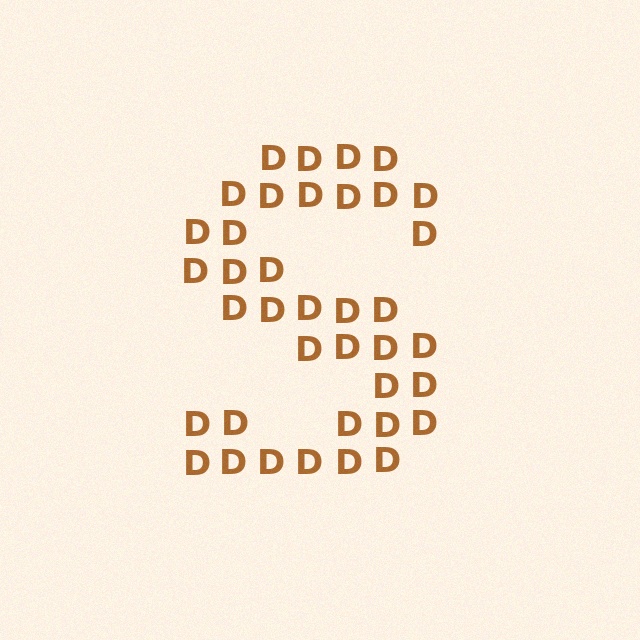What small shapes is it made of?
It is made of small letter D's.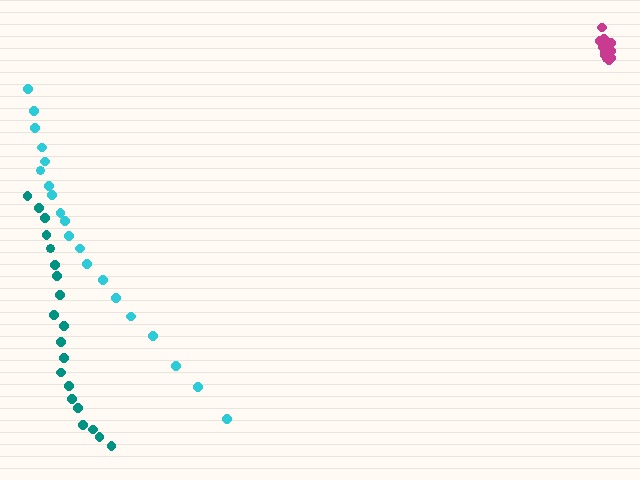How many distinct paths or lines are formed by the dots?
There are 3 distinct paths.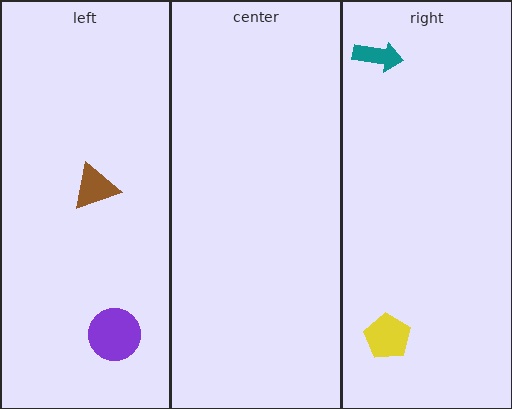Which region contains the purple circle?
The left region.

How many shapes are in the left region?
2.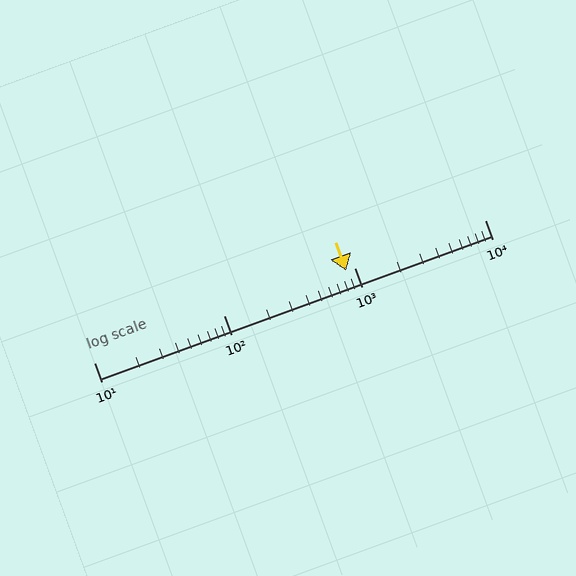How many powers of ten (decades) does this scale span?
The scale spans 3 decades, from 10 to 10000.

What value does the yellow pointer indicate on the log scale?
The pointer indicates approximately 870.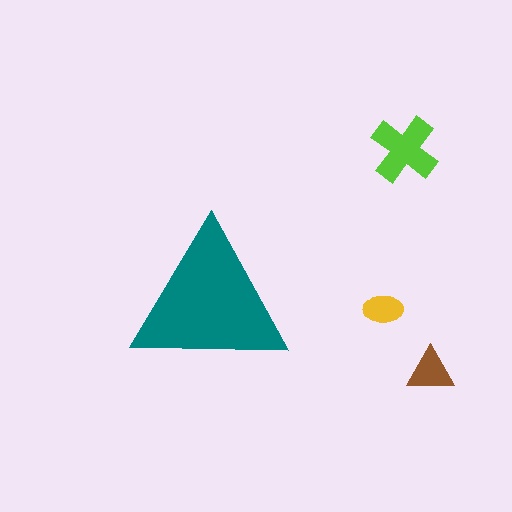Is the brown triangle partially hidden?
No, the brown triangle is fully visible.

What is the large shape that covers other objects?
A teal triangle.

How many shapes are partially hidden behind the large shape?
0 shapes are partially hidden.